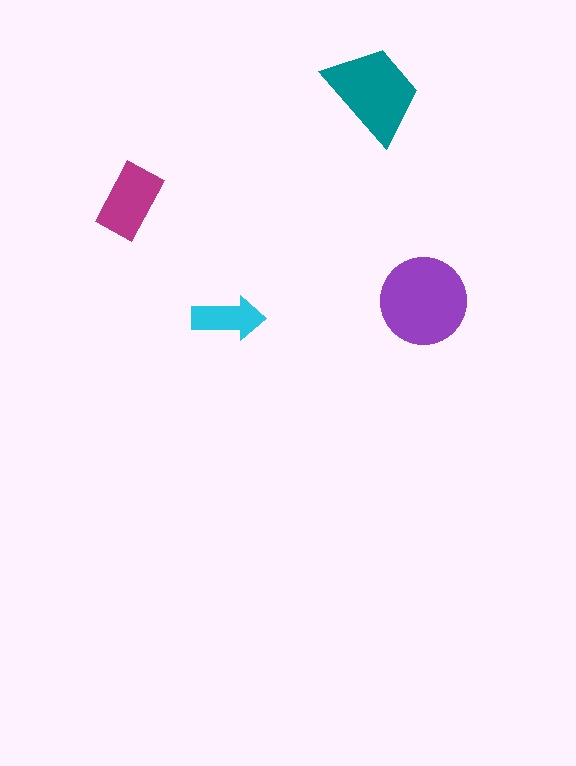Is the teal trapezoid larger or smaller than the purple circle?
Smaller.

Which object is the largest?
The purple circle.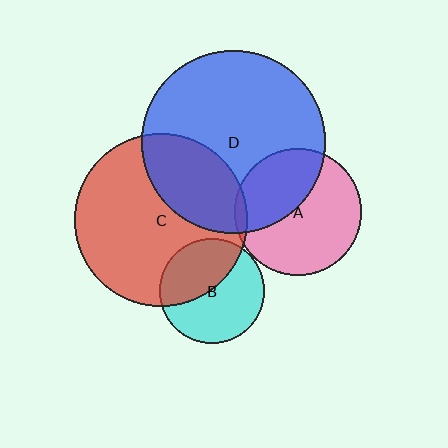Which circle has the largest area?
Circle D (blue).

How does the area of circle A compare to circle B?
Approximately 1.5 times.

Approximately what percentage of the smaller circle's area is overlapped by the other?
Approximately 40%.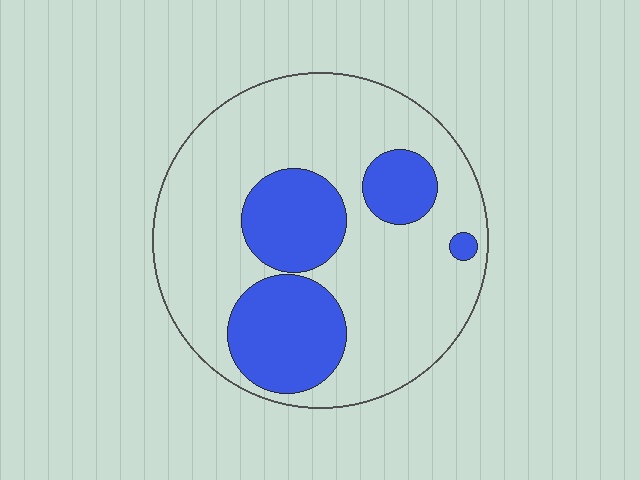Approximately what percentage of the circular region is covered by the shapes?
Approximately 30%.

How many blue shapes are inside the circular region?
4.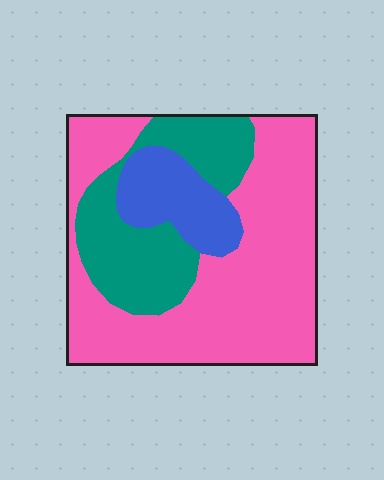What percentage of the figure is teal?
Teal covers about 25% of the figure.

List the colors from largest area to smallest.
From largest to smallest: pink, teal, blue.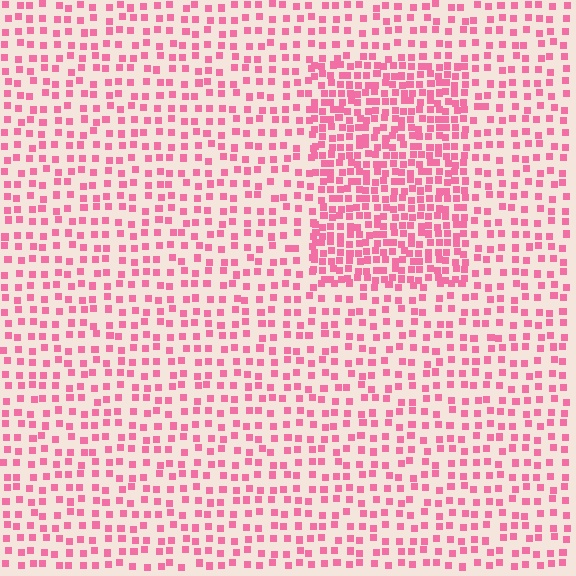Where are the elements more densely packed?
The elements are more densely packed inside the rectangle boundary.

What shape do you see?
I see a rectangle.